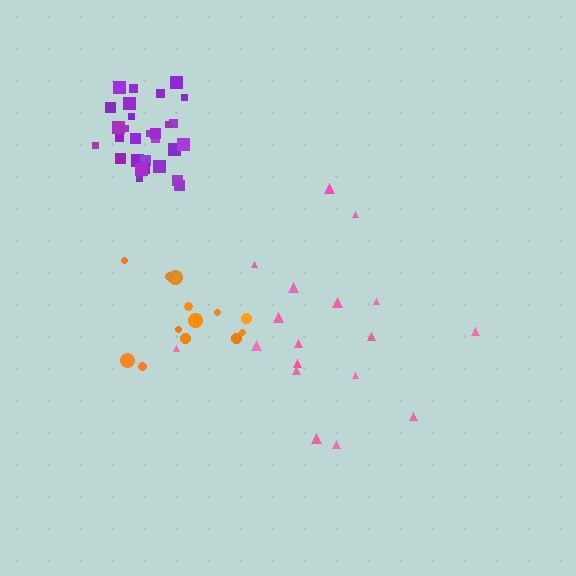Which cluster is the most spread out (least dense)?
Pink.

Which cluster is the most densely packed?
Purple.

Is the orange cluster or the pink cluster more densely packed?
Orange.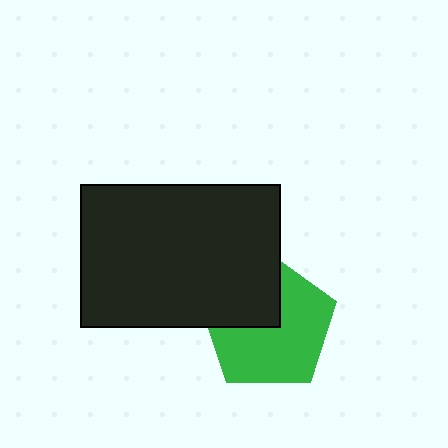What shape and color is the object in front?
The object in front is a black rectangle.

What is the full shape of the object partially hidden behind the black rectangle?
The partially hidden object is a green pentagon.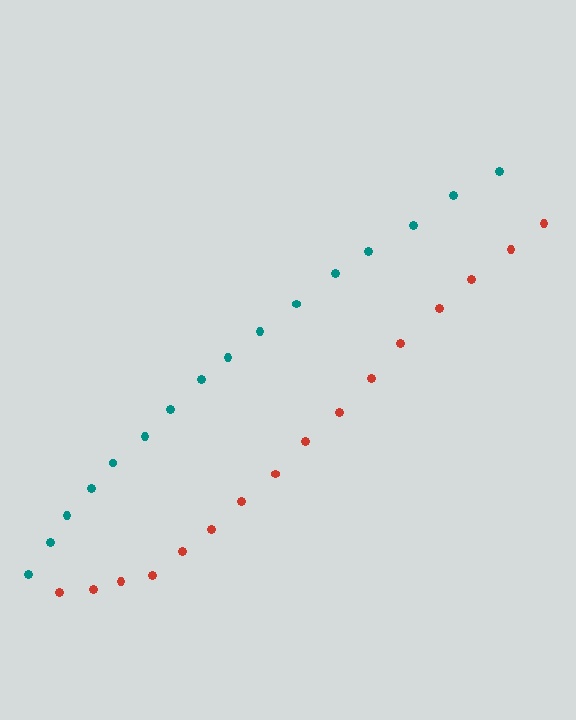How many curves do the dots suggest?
There are 2 distinct paths.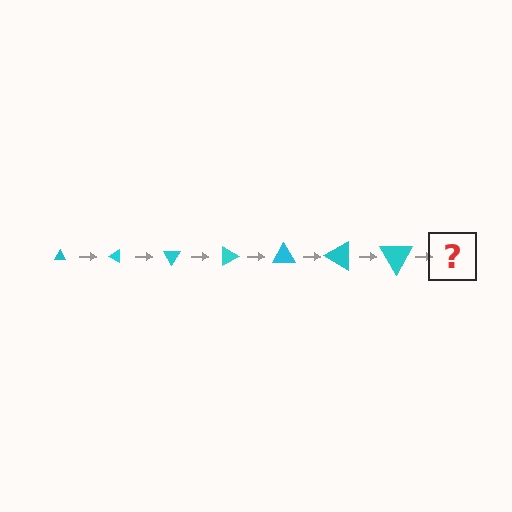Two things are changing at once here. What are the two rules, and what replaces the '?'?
The two rules are that the triangle grows larger each step and it rotates 30 degrees each step. The '?' should be a triangle, larger than the previous one and rotated 210 degrees from the start.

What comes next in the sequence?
The next element should be a triangle, larger than the previous one and rotated 210 degrees from the start.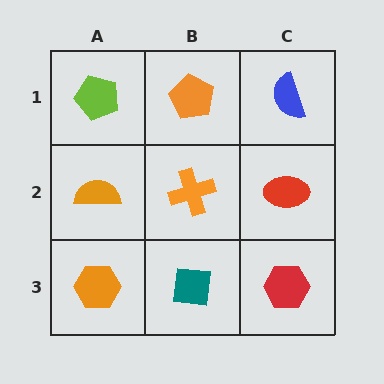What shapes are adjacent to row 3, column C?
A red ellipse (row 2, column C), a teal square (row 3, column B).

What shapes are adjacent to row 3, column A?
An orange semicircle (row 2, column A), a teal square (row 3, column B).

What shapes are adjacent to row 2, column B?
An orange pentagon (row 1, column B), a teal square (row 3, column B), an orange semicircle (row 2, column A), a red ellipse (row 2, column C).